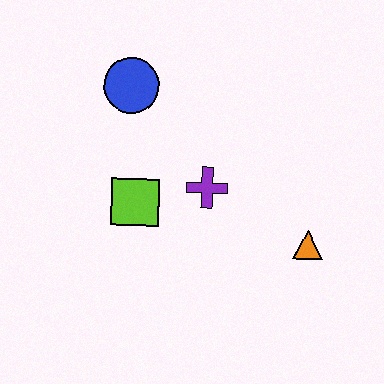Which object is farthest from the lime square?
The orange triangle is farthest from the lime square.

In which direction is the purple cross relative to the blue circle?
The purple cross is below the blue circle.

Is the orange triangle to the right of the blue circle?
Yes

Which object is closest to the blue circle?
The lime square is closest to the blue circle.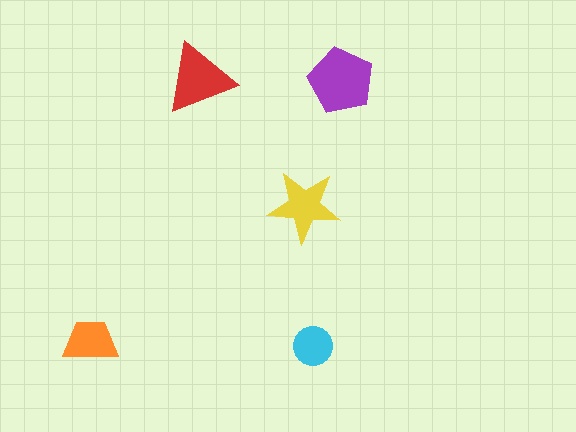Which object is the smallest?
The cyan circle.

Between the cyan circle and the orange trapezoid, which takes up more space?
The orange trapezoid.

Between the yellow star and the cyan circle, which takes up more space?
The yellow star.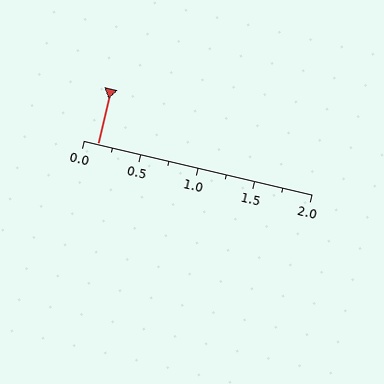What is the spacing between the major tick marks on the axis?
The major ticks are spaced 0.5 apart.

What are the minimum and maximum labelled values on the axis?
The axis runs from 0.0 to 2.0.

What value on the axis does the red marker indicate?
The marker indicates approximately 0.12.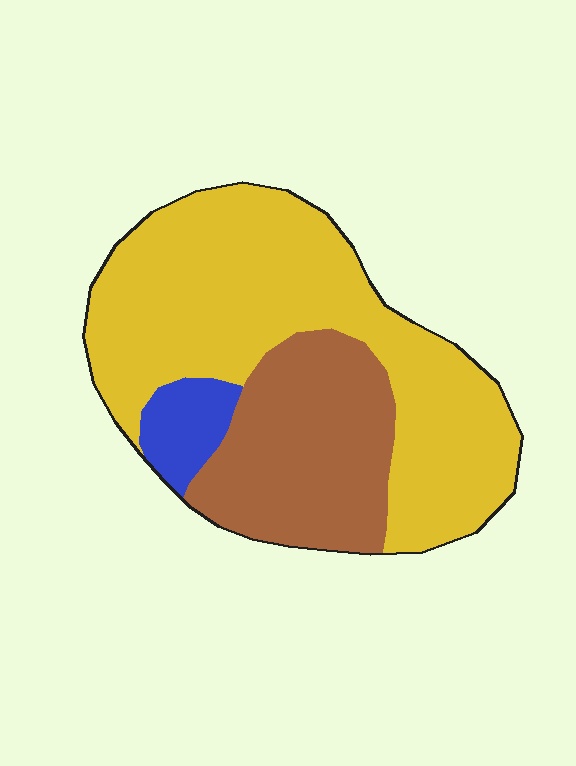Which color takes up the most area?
Yellow, at roughly 60%.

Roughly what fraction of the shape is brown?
Brown covers about 30% of the shape.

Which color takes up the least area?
Blue, at roughly 5%.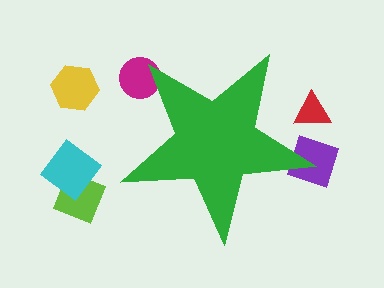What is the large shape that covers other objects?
A green star.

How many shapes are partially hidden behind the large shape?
3 shapes are partially hidden.